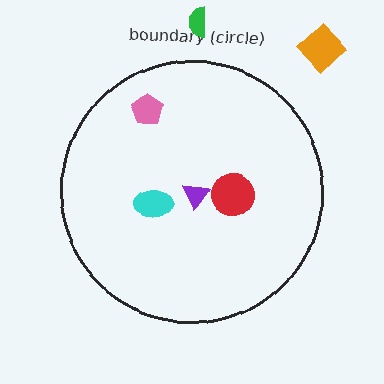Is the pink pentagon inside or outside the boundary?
Inside.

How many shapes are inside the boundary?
4 inside, 2 outside.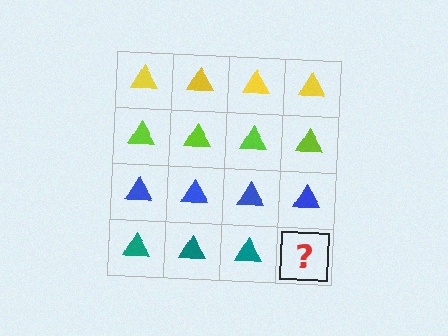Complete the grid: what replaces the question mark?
The question mark should be replaced with a teal triangle.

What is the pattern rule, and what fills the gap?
The rule is that each row has a consistent color. The gap should be filled with a teal triangle.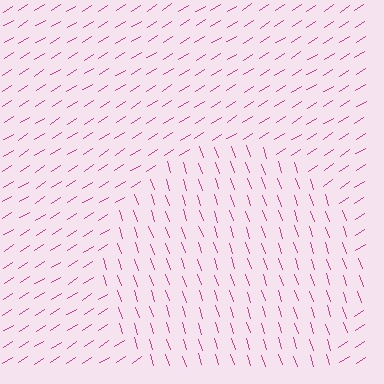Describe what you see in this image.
The image is filled with small magenta line segments. A circle region in the image has lines oriented differently from the surrounding lines, creating a visible texture boundary.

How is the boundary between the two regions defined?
The boundary is defined purely by a change in line orientation (approximately 76 degrees difference). All lines are the same color and thickness.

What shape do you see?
I see a circle.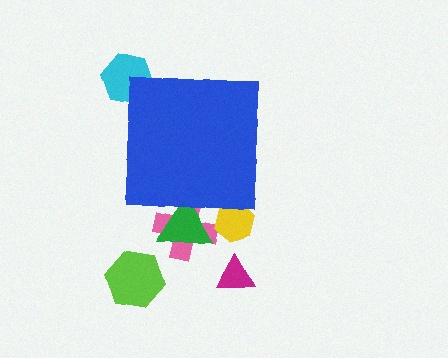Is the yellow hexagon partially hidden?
Yes, the yellow hexagon is partially hidden behind the blue square.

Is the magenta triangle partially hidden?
No, the magenta triangle is fully visible.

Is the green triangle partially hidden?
Yes, the green triangle is partially hidden behind the blue square.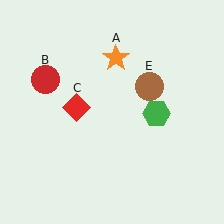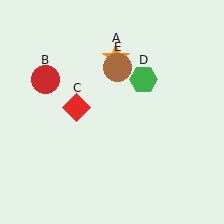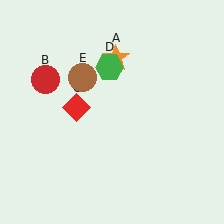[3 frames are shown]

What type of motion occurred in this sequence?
The green hexagon (object D), brown circle (object E) rotated counterclockwise around the center of the scene.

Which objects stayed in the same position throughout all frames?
Orange star (object A) and red circle (object B) and red diamond (object C) remained stationary.